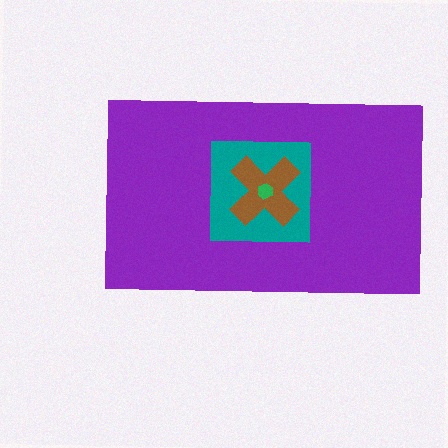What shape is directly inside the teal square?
The brown cross.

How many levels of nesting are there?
4.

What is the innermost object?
The green hexagon.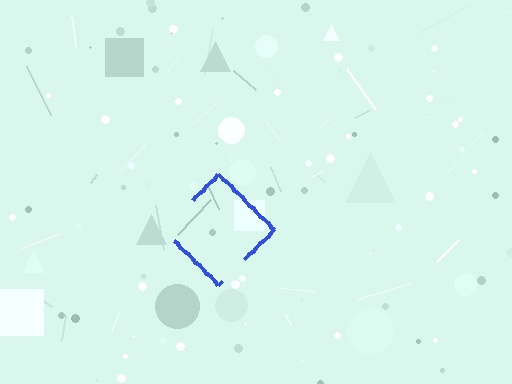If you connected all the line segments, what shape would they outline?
They would outline a diamond.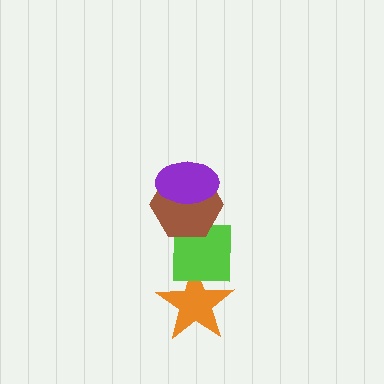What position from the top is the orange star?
The orange star is 4th from the top.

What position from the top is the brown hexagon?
The brown hexagon is 2nd from the top.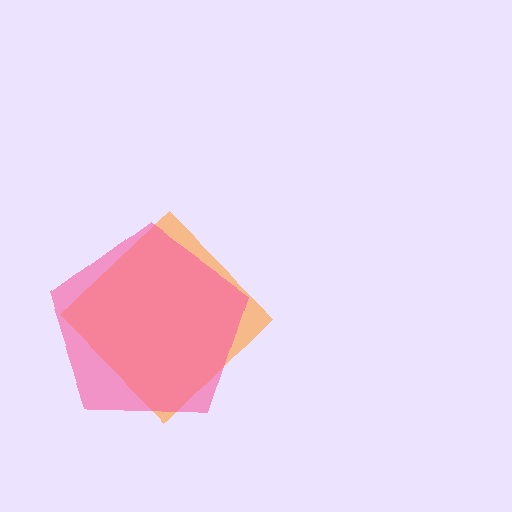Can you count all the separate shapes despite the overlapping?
Yes, there are 2 separate shapes.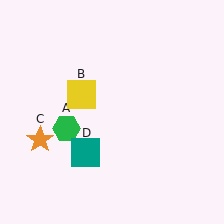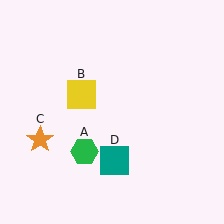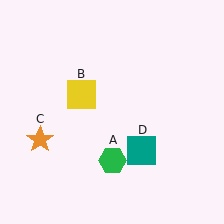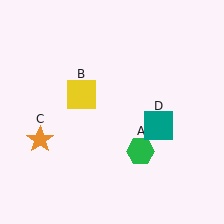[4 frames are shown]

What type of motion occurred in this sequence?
The green hexagon (object A), teal square (object D) rotated counterclockwise around the center of the scene.